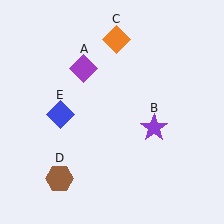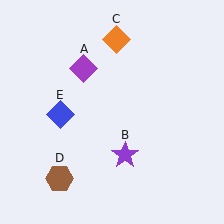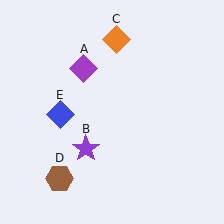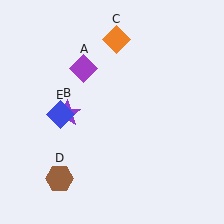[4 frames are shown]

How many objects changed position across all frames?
1 object changed position: purple star (object B).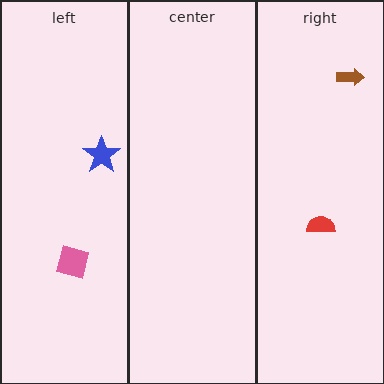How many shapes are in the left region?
2.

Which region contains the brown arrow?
The right region.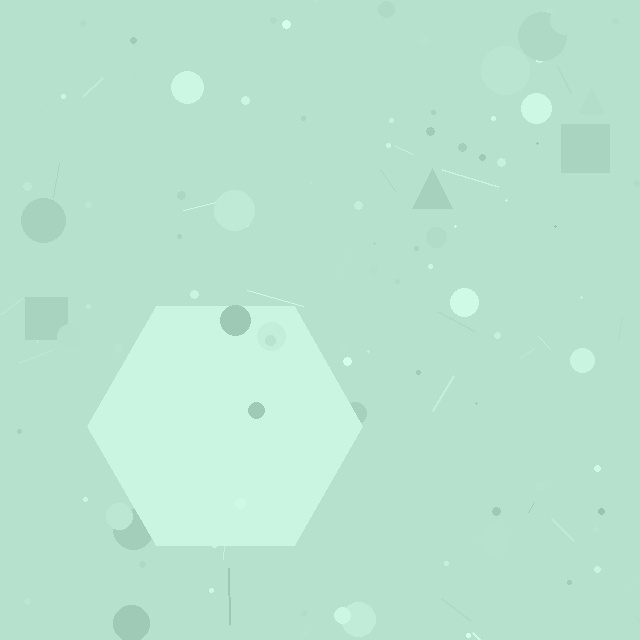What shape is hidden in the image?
A hexagon is hidden in the image.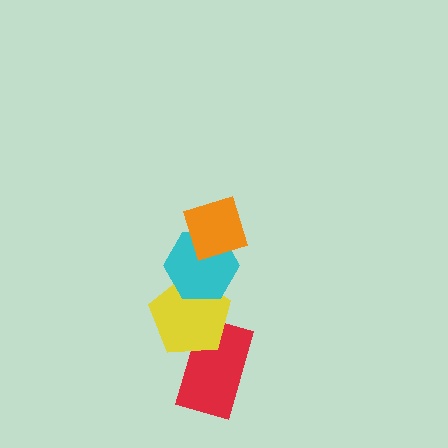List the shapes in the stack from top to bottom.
From top to bottom: the orange diamond, the cyan hexagon, the yellow pentagon, the red rectangle.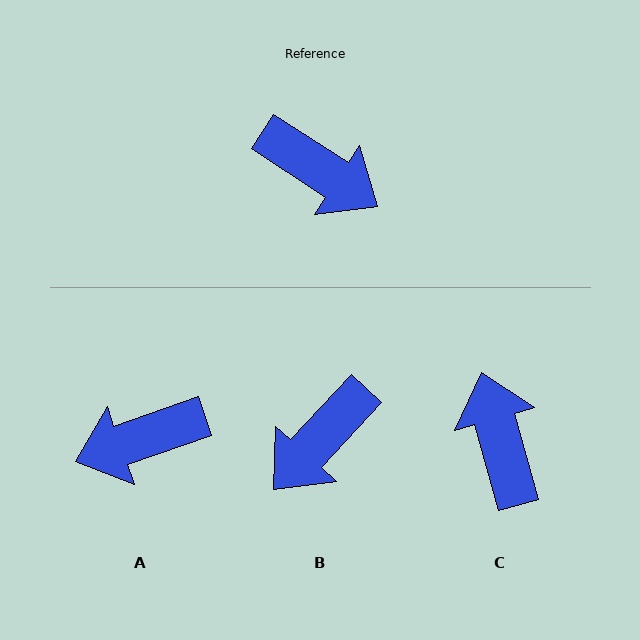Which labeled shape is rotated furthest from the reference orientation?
C, about 139 degrees away.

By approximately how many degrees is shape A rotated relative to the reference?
Approximately 128 degrees clockwise.